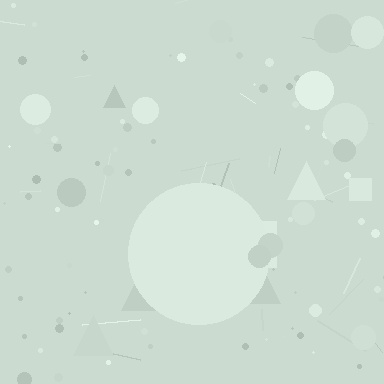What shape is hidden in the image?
A circle is hidden in the image.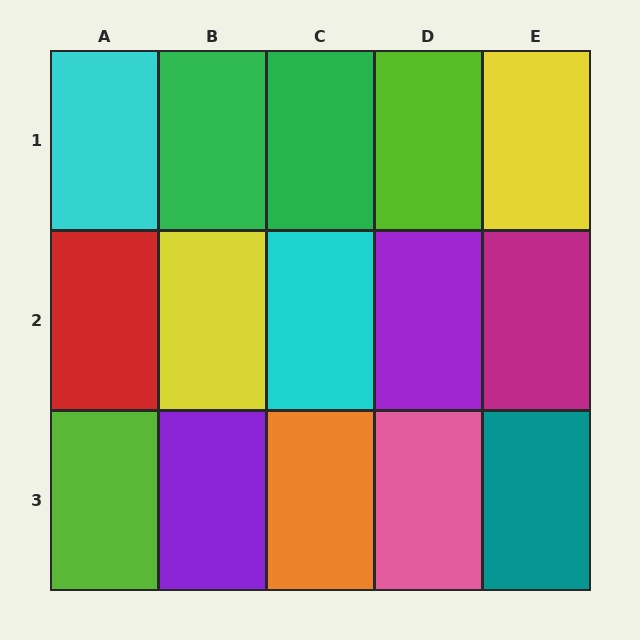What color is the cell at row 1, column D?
Lime.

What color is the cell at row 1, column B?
Green.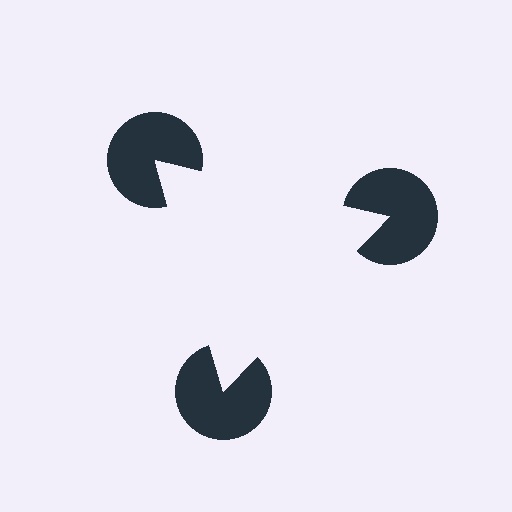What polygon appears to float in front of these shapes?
An illusory triangle — its edges are inferred from the aligned wedge cuts in the pac-man discs, not physically drawn.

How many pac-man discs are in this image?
There are 3 — one at each vertex of the illusory triangle.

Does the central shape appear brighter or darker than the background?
It typically appears slightly brighter than the background, even though no actual brightness change is drawn.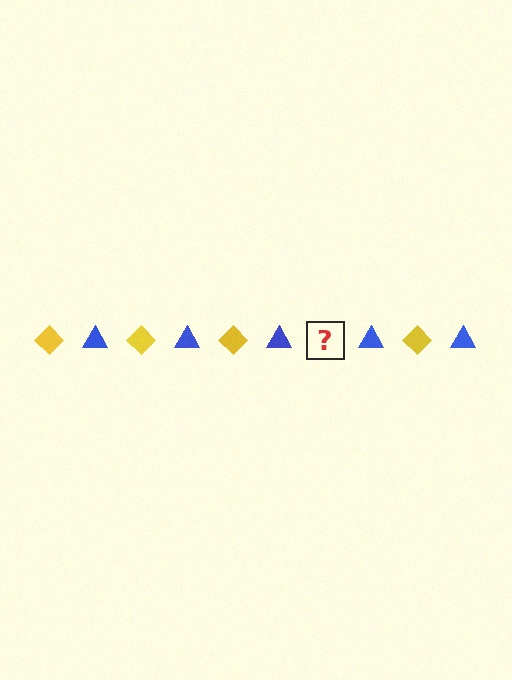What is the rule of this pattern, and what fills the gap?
The rule is that the pattern alternates between yellow diamond and blue triangle. The gap should be filled with a yellow diamond.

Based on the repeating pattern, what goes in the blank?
The blank should be a yellow diamond.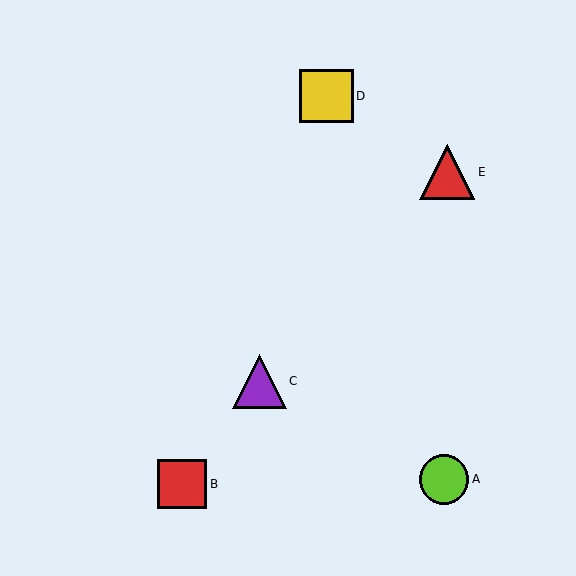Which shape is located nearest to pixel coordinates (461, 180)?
The red triangle (labeled E) at (447, 172) is nearest to that location.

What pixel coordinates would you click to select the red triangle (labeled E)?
Click at (447, 172) to select the red triangle E.